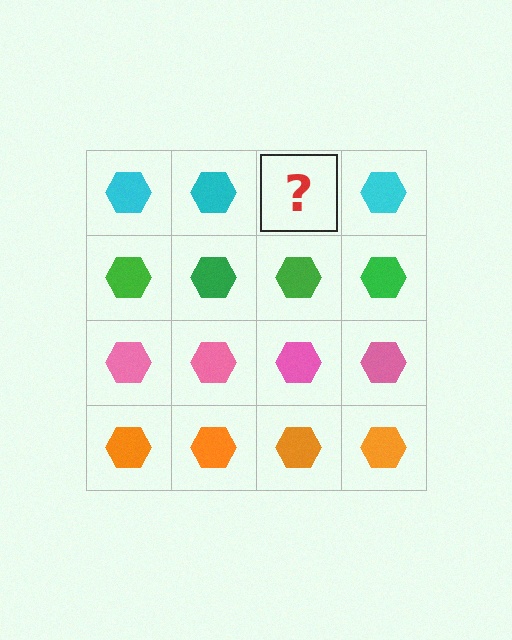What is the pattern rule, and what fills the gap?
The rule is that each row has a consistent color. The gap should be filled with a cyan hexagon.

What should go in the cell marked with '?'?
The missing cell should contain a cyan hexagon.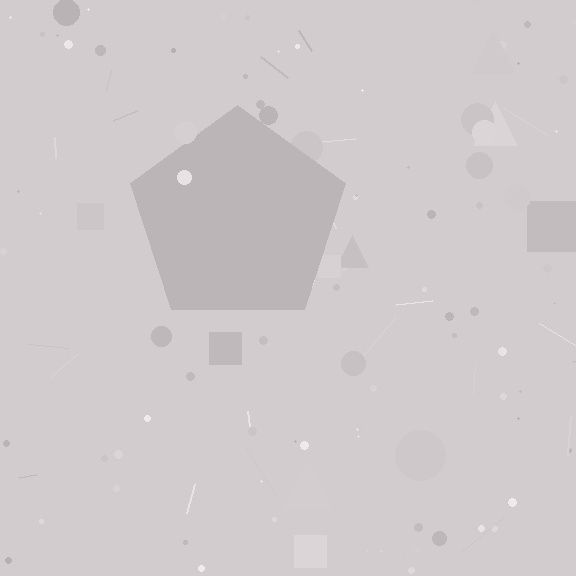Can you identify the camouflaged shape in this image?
The camouflaged shape is a pentagon.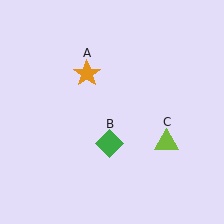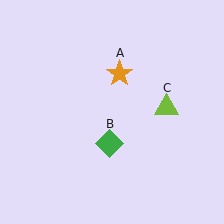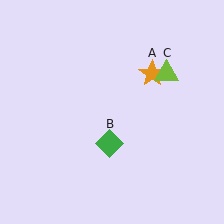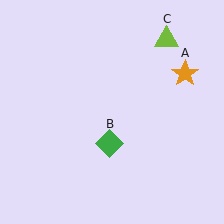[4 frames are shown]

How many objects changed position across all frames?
2 objects changed position: orange star (object A), lime triangle (object C).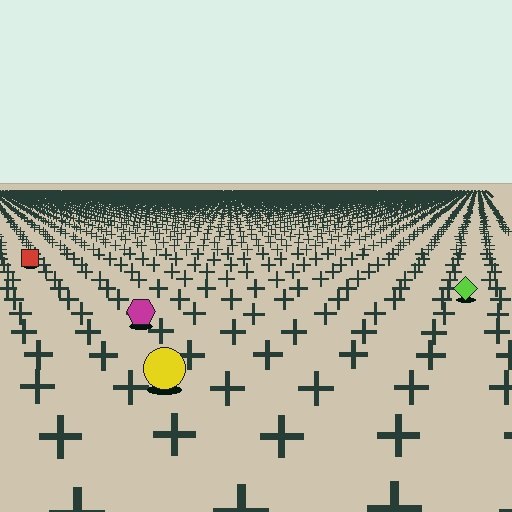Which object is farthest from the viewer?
The red square is farthest from the viewer. It appears smaller and the ground texture around it is denser.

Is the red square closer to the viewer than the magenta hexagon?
No. The magenta hexagon is closer — you can tell from the texture gradient: the ground texture is coarser near it.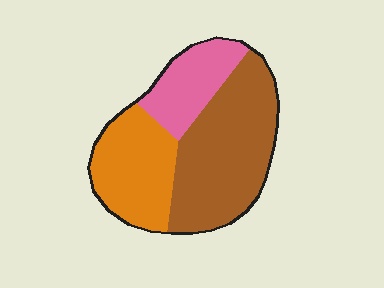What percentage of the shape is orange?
Orange takes up between a sixth and a third of the shape.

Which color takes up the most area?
Brown, at roughly 50%.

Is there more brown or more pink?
Brown.